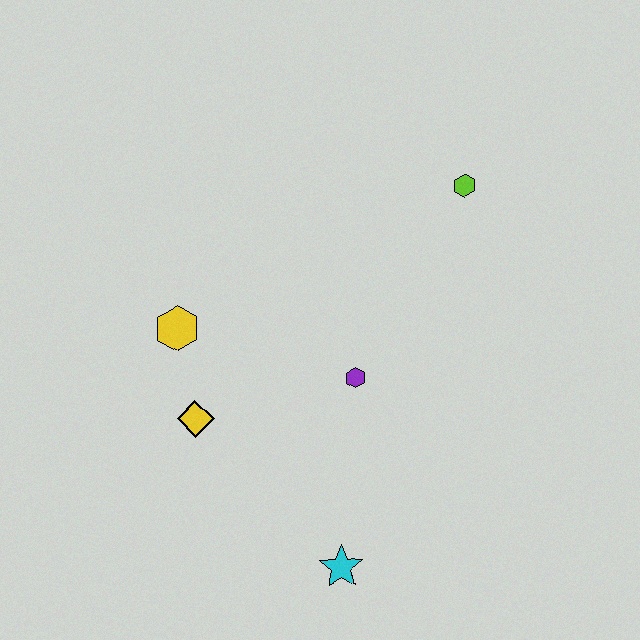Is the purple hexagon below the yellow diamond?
No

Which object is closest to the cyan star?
The purple hexagon is closest to the cyan star.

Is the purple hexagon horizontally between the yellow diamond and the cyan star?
No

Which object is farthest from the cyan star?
The lime hexagon is farthest from the cyan star.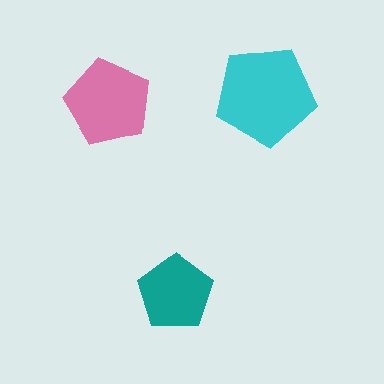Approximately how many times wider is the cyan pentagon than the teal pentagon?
About 1.5 times wider.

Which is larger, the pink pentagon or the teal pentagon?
The pink one.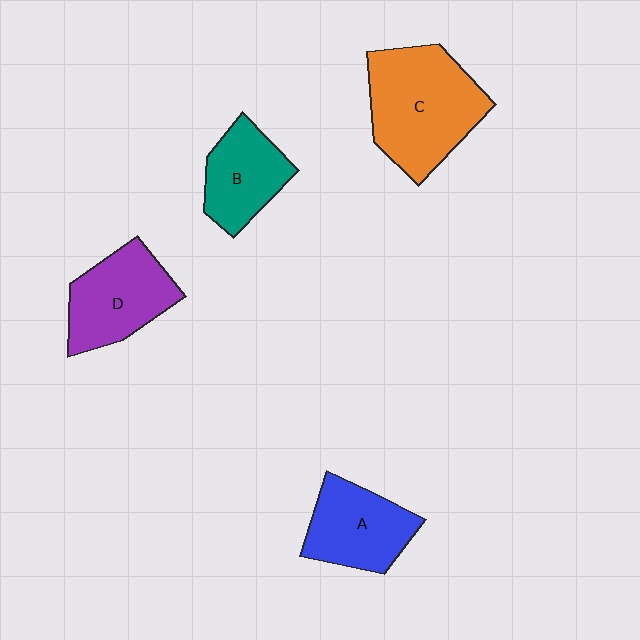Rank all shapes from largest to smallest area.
From largest to smallest: C (orange), D (purple), A (blue), B (teal).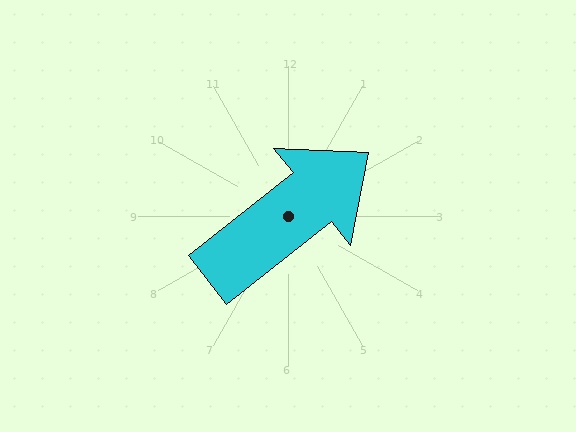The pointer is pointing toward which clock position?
Roughly 2 o'clock.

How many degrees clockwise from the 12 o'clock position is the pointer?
Approximately 52 degrees.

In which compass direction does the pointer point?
Northeast.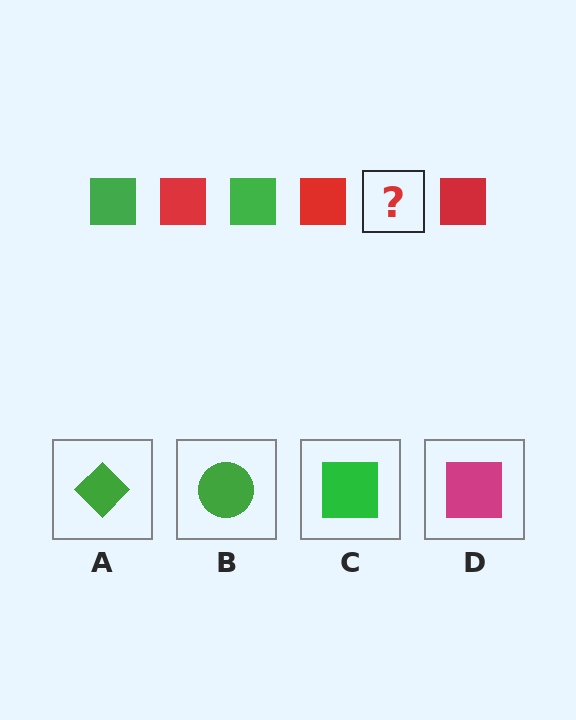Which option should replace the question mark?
Option C.